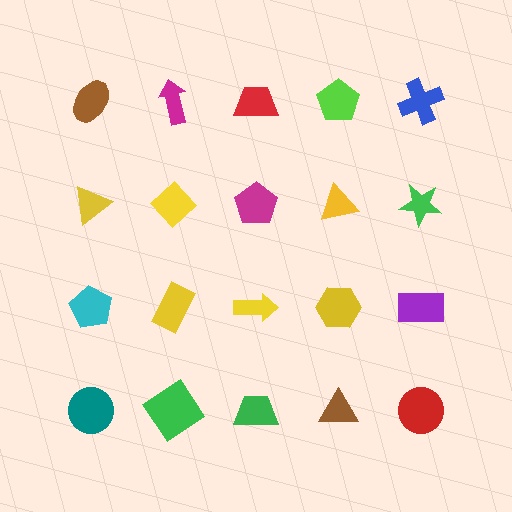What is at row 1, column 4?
A lime pentagon.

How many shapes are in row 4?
5 shapes.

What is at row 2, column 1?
A yellow triangle.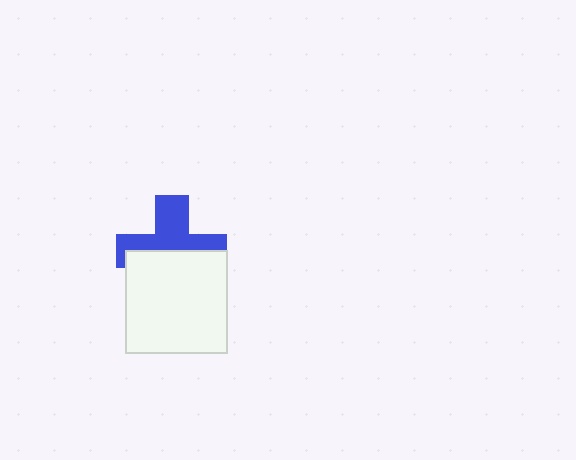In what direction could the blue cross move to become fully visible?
The blue cross could move up. That would shift it out from behind the white square entirely.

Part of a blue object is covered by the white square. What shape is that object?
It is a cross.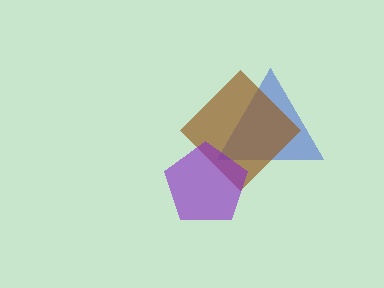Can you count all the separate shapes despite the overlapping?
Yes, there are 3 separate shapes.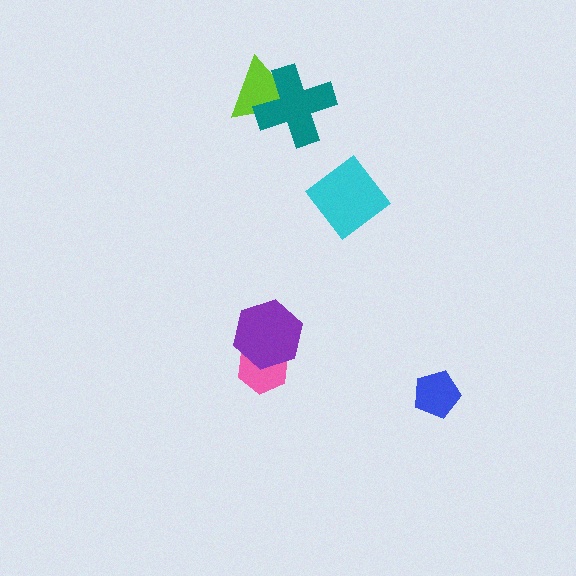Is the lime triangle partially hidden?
Yes, it is partially covered by another shape.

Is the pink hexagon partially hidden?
Yes, it is partially covered by another shape.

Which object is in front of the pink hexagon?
The purple hexagon is in front of the pink hexagon.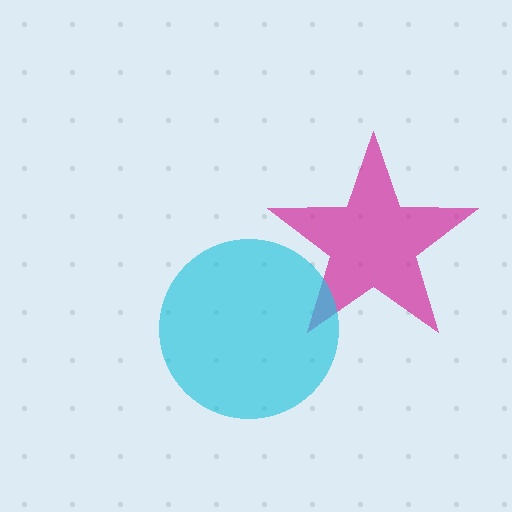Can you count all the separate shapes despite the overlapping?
Yes, there are 2 separate shapes.